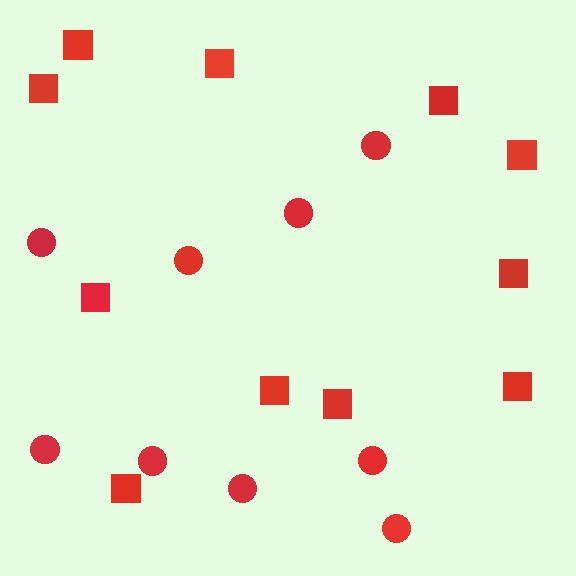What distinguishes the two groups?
There are 2 groups: one group of squares (11) and one group of circles (9).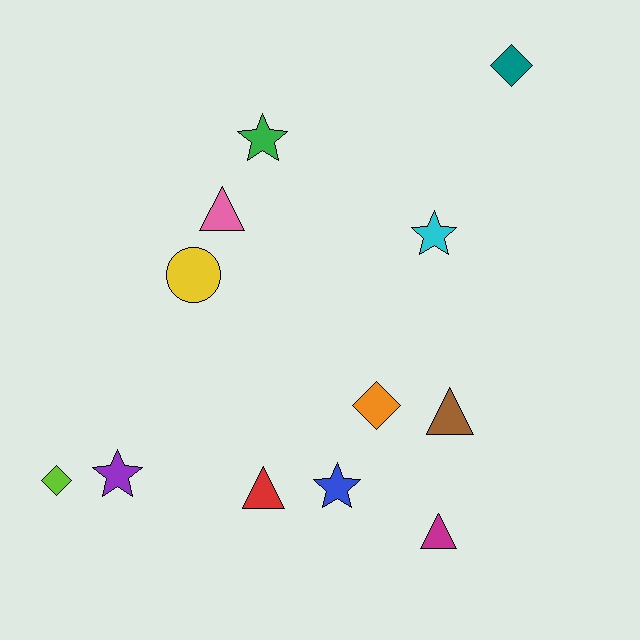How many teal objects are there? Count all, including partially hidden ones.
There is 1 teal object.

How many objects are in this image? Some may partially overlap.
There are 12 objects.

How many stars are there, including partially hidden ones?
There are 4 stars.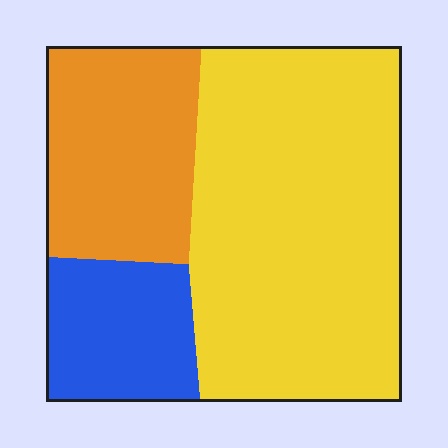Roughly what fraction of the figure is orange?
Orange takes up between a sixth and a third of the figure.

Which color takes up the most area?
Yellow, at roughly 60%.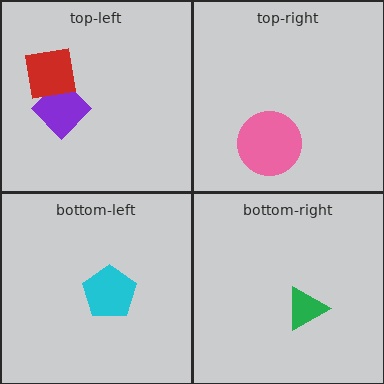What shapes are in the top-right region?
The pink circle.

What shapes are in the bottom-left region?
The cyan pentagon.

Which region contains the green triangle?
The bottom-right region.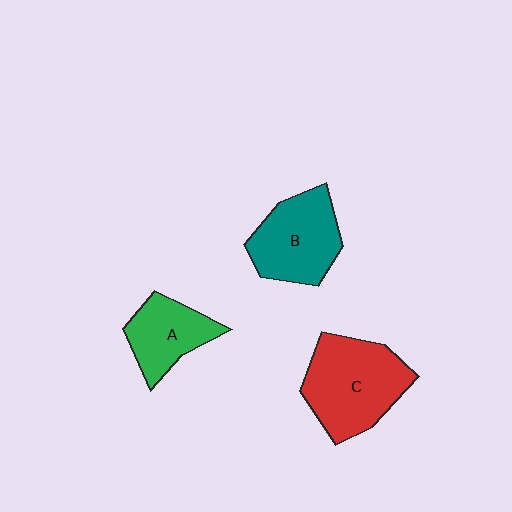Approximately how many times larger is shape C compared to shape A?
Approximately 1.6 times.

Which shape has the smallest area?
Shape A (green).